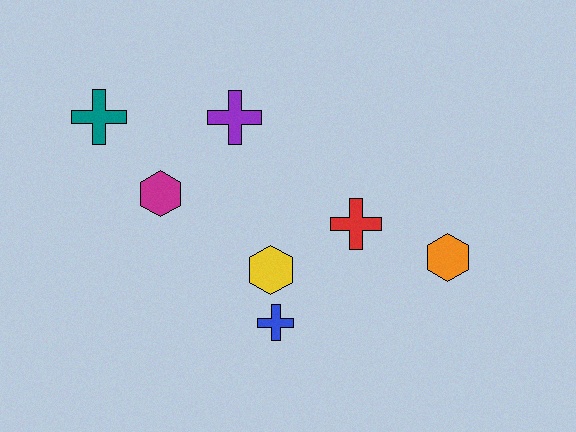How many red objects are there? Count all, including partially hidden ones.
There is 1 red object.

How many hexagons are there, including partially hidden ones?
There are 3 hexagons.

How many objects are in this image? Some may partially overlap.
There are 7 objects.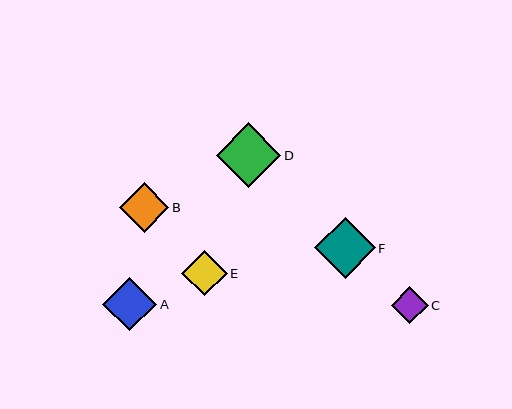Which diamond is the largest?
Diamond D is the largest with a size of approximately 65 pixels.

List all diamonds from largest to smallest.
From largest to smallest: D, F, A, B, E, C.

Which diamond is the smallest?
Diamond C is the smallest with a size of approximately 37 pixels.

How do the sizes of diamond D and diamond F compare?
Diamond D and diamond F are approximately the same size.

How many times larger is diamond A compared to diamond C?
Diamond A is approximately 1.4 times the size of diamond C.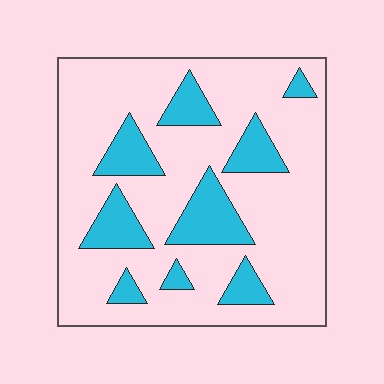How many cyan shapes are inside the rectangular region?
9.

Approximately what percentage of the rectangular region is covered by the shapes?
Approximately 20%.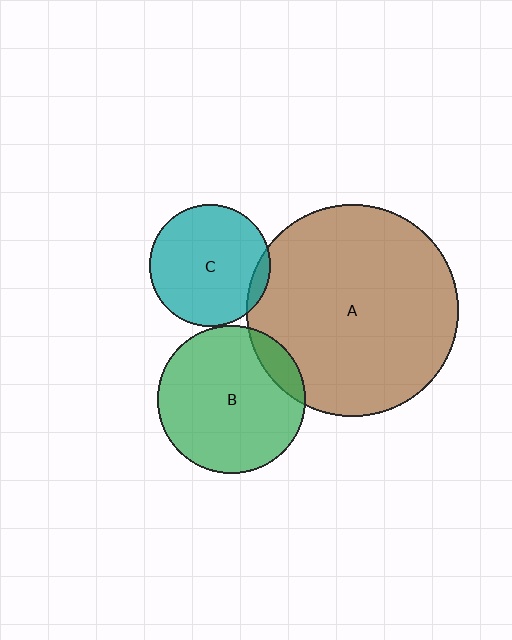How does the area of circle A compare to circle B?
Approximately 2.1 times.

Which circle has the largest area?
Circle A (brown).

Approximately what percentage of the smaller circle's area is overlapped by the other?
Approximately 10%.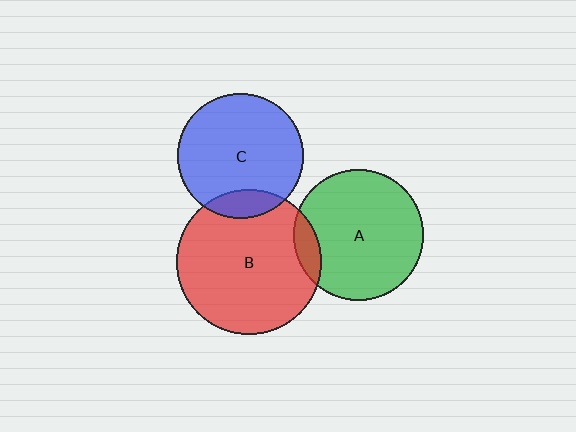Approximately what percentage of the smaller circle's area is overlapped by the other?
Approximately 15%.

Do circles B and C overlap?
Yes.